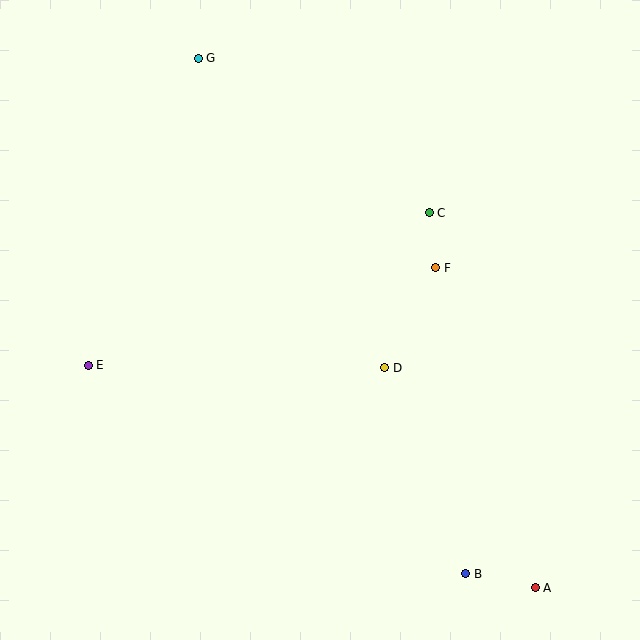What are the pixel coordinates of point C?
Point C is at (429, 213).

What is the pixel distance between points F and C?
The distance between F and C is 56 pixels.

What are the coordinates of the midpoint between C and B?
The midpoint between C and B is at (448, 393).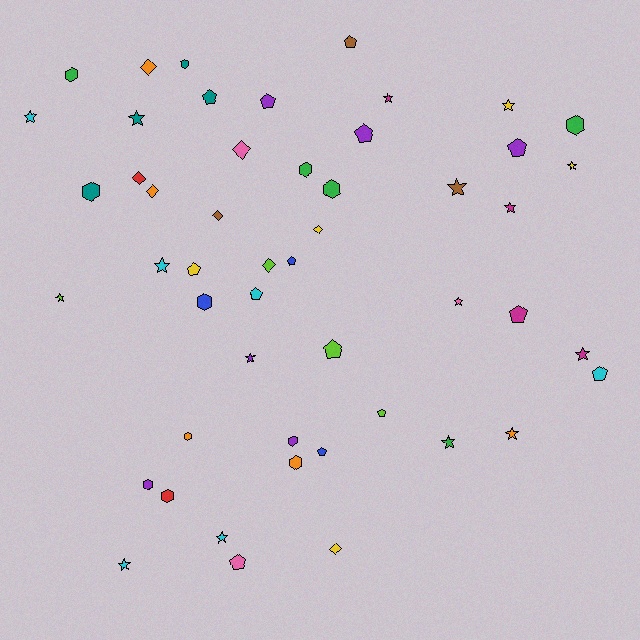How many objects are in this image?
There are 50 objects.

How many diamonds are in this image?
There are 8 diamonds.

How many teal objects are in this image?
There are 4 teal objects.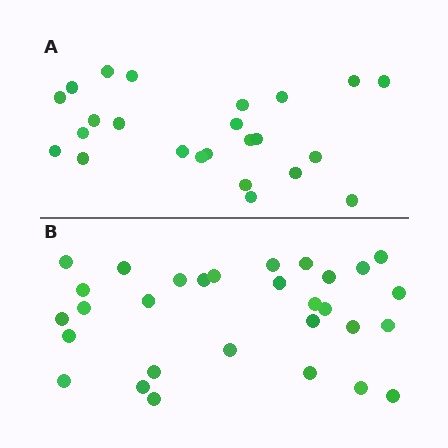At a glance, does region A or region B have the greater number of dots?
Region B (the bottom region) has more dots.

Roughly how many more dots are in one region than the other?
Region B has about 6 more dots than region A.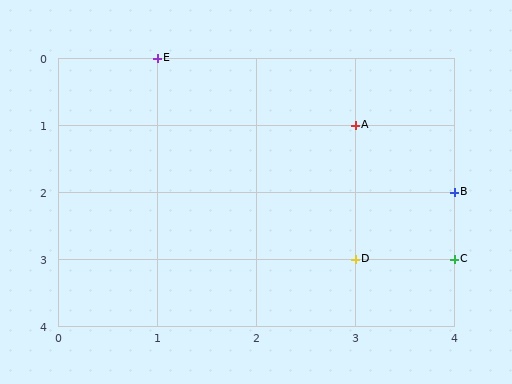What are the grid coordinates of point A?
Point A is at grid coordinates (3, 1).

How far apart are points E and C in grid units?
Points E and C are 3 columns and 3 rows apart (about 4.2 grid units diagonally).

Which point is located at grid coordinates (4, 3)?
Point C is at (4, 3).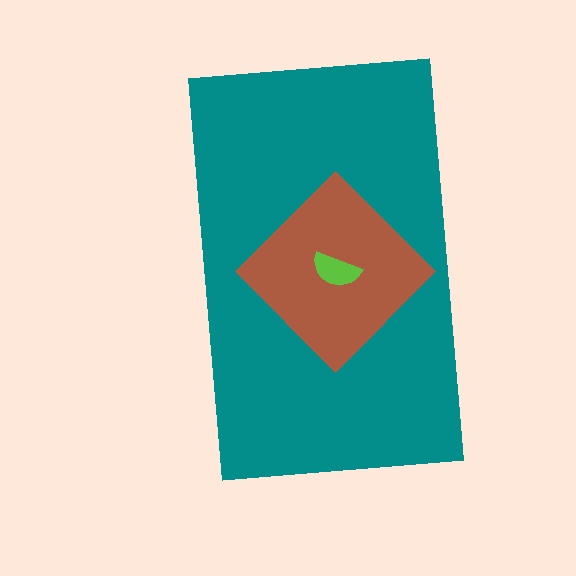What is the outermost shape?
The teal rectangle.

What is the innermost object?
The lime semicircle.